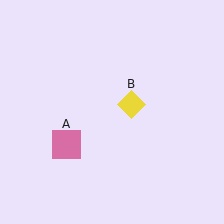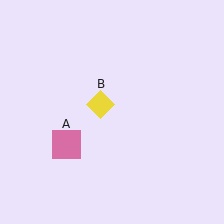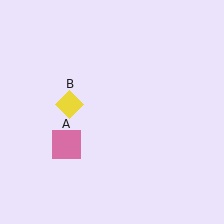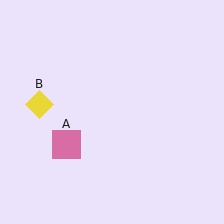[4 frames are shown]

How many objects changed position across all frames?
1 object changed position: yellow diamond (object B).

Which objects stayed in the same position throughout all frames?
Pink square (object A) remained stationary.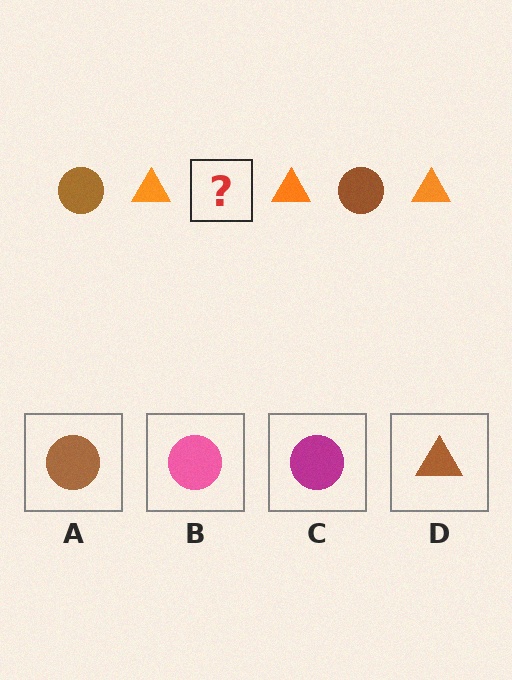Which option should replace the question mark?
Option A.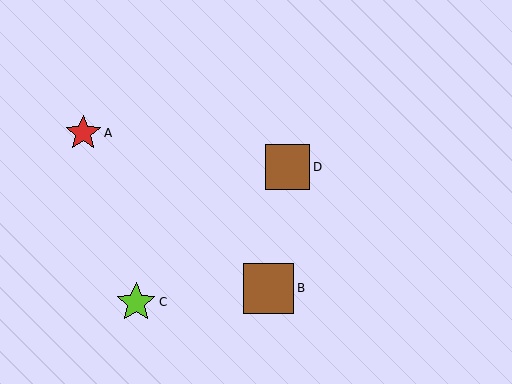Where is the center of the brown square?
The center of the brown square is at (288, 167).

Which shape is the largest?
The brown square (labeled B) is the largest.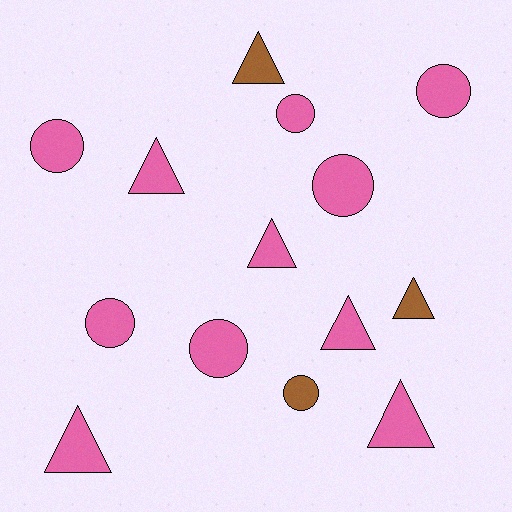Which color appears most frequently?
Pink, with 11 objects.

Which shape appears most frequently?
Triangle, with 7 objects.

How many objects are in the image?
There are 14 objects.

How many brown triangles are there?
There are 2 brown triangles.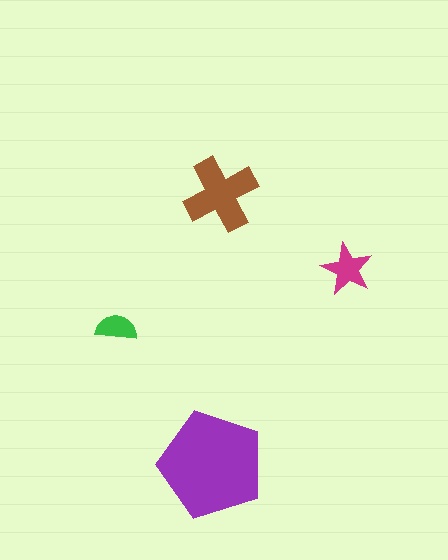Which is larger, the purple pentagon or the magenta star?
The purple pentagon.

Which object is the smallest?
The green semicircle.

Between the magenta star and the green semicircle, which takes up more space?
The magenta star.